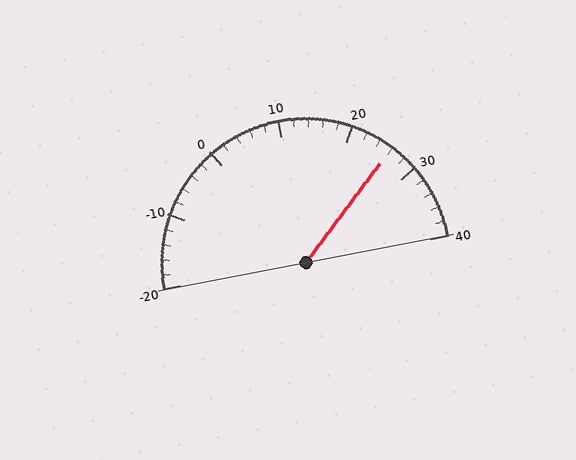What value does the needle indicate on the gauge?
The needle indicates approximately 26.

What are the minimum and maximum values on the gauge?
The gauge ranges from -20 to 40.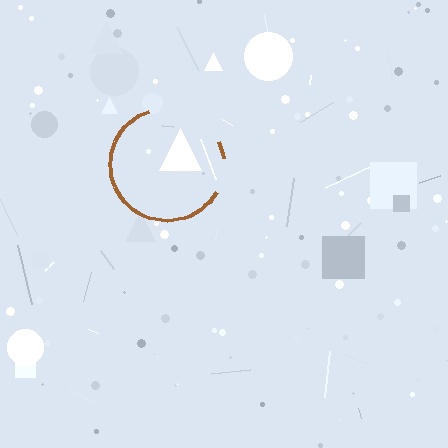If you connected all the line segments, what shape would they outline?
They would outline a circle.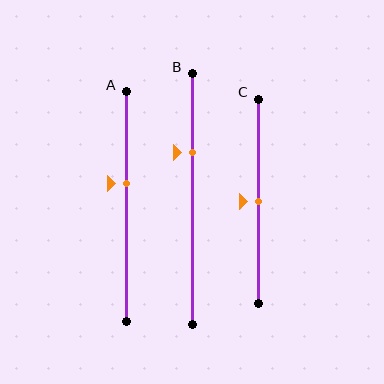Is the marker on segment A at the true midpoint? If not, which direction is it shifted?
No, the marker on segment A is shifted upward by about 10% of the segment length.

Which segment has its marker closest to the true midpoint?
Segment C has its marker closest to the true midpoint.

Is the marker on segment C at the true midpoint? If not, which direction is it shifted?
Yes, the marker on segment C is at the true midpoint.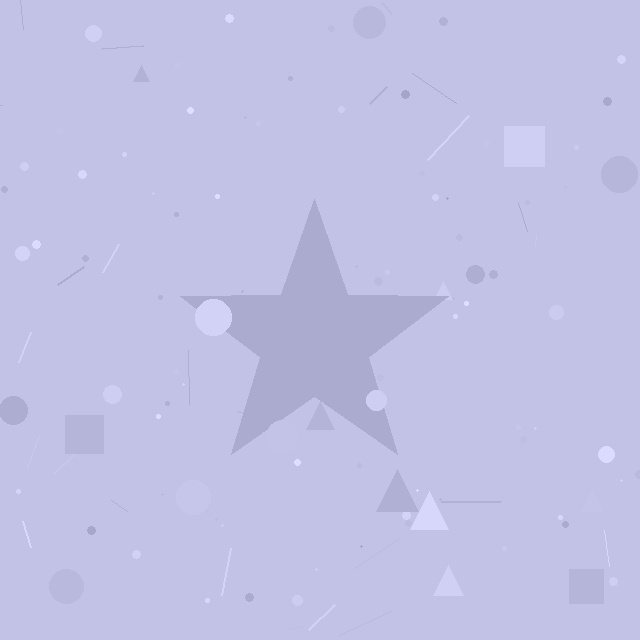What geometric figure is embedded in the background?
A star is embedded in the background.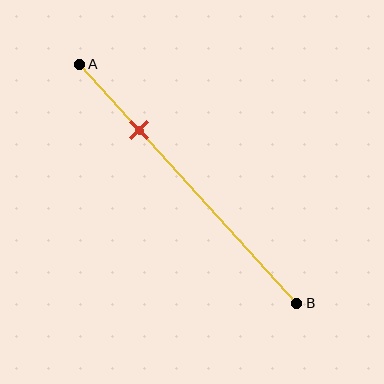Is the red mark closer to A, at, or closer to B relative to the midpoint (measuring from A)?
The red mark is closer to point A than the midpoint of segment AB.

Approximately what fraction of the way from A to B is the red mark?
The red mark is approximately 30% of the way from A to B.